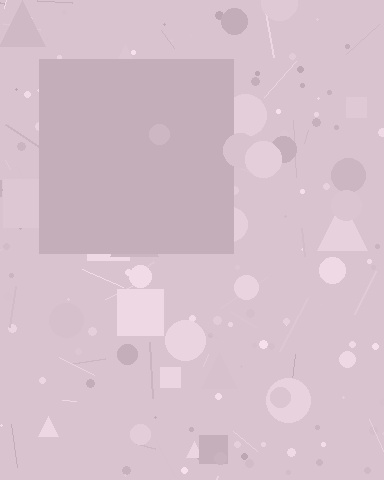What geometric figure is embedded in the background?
A square is embedded in the background.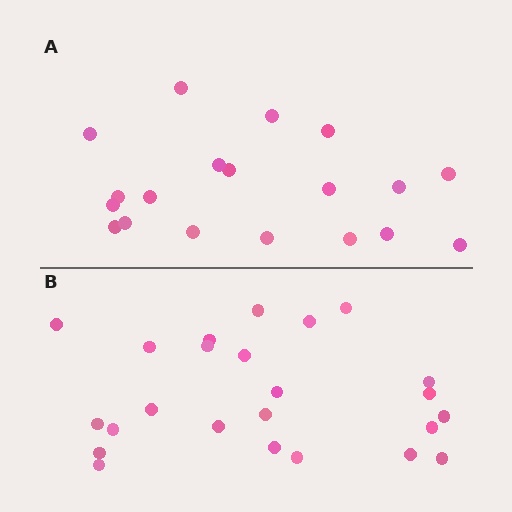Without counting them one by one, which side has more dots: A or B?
Region B (the bottom region) has more dots.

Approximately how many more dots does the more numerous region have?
Region B has about 5 more dots than region A.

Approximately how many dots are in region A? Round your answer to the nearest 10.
About 20 dots. (The exact count is 19, which rounds to 20.)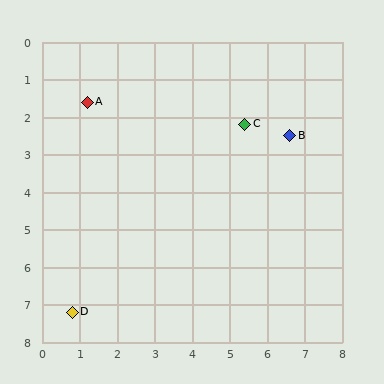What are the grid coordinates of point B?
Point B is at approximately (6.6, 2.5).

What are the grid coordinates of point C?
Point C is at approximately (5.4, 2.2).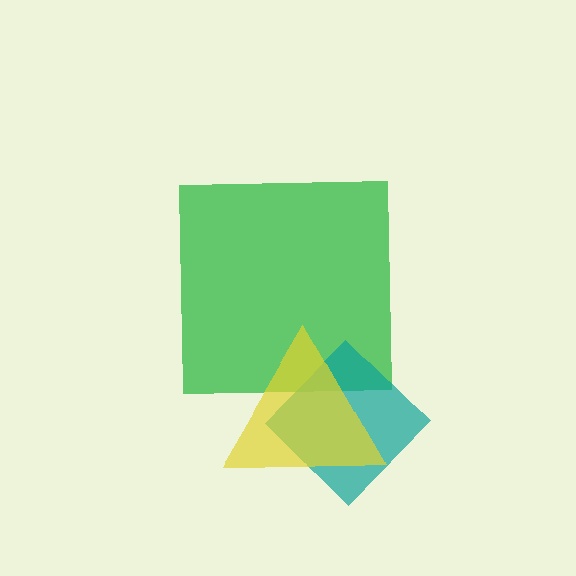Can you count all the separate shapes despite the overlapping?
Yes, there are 3 separate shapes.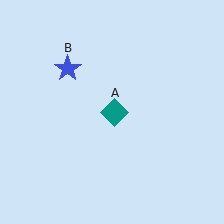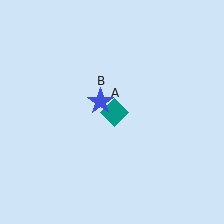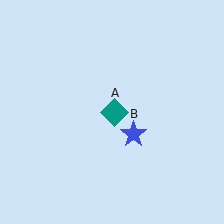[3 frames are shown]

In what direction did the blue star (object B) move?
The blue star (object B) moved down and to the right.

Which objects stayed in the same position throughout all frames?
Teal diamond (object A) remained stationary.